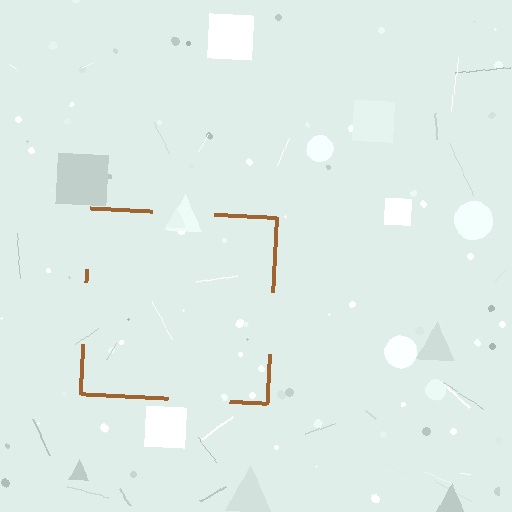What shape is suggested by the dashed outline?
The dashed outline suggests a square.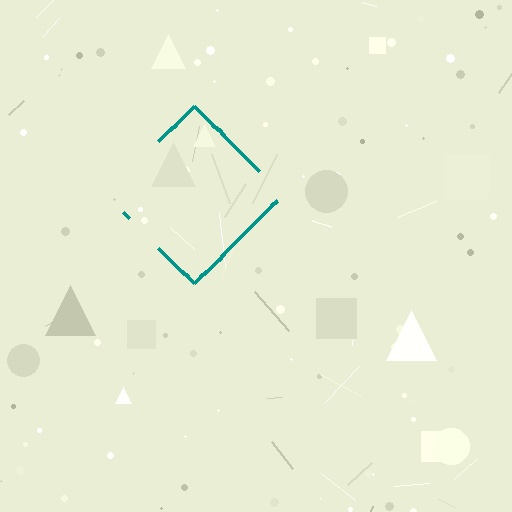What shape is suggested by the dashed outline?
The dashed outline suggests a diamond.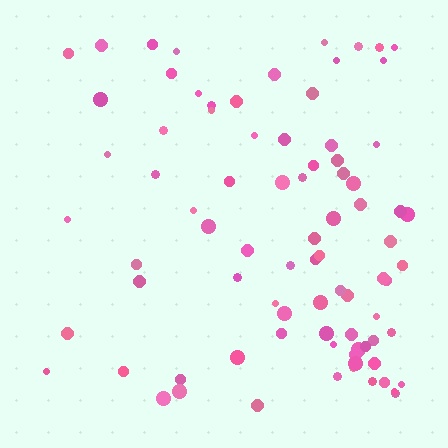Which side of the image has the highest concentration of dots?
The right.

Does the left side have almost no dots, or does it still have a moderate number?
Still a moderate number, just noticeably fewer than the right.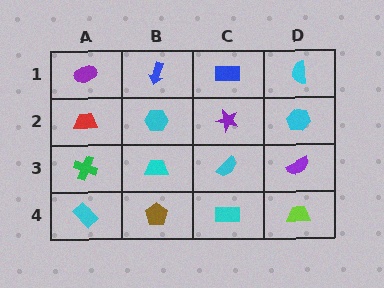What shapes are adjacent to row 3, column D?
A cyan hexagon (row 2, column D), a lime trapezoid (row 4, column D), a cyan semicircle (row 3, column C).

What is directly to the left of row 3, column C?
A cyan trapezoid.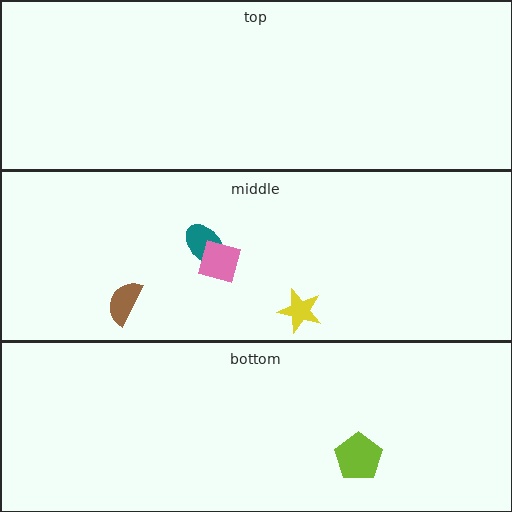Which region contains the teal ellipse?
The middle region.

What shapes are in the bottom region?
The lime pentagon.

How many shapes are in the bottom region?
1.